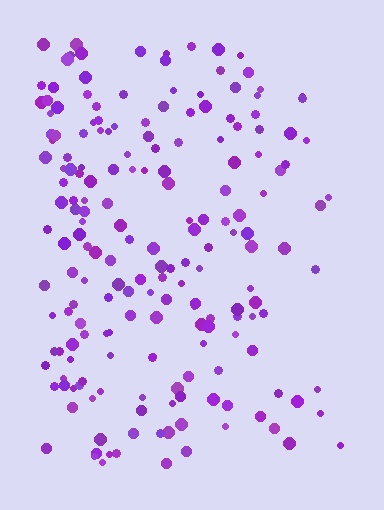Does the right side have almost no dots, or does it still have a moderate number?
Still a moderate number, just noticeably fewer than the left.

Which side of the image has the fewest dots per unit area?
The right.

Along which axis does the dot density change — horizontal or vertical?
Horizontal.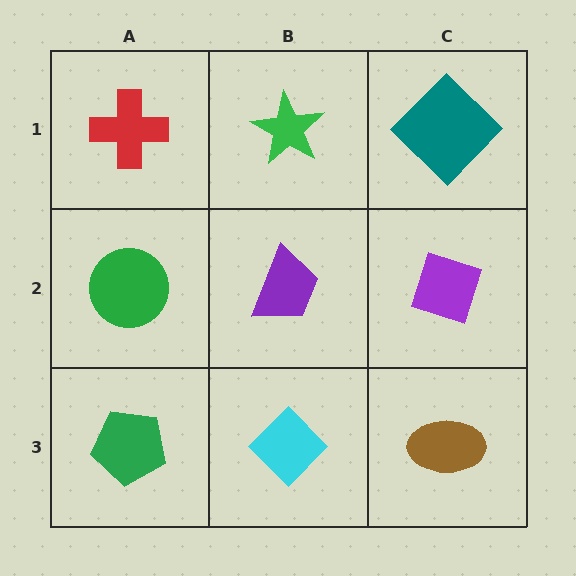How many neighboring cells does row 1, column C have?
2.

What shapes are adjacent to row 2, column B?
A green star (row 1, column B), a cyan diamond (row 3, column B), a green circle (row 2, column A), a purple diamond (row 2, column C).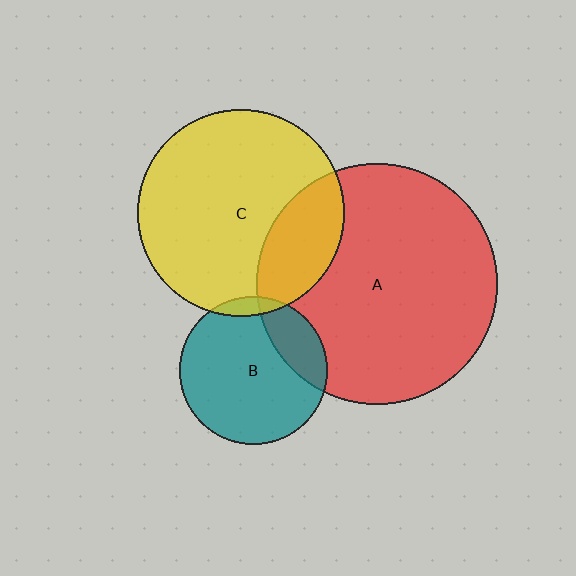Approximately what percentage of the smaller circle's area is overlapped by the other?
Approximately 5%.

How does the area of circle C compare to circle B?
Approximately 1.9 times.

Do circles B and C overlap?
Yes.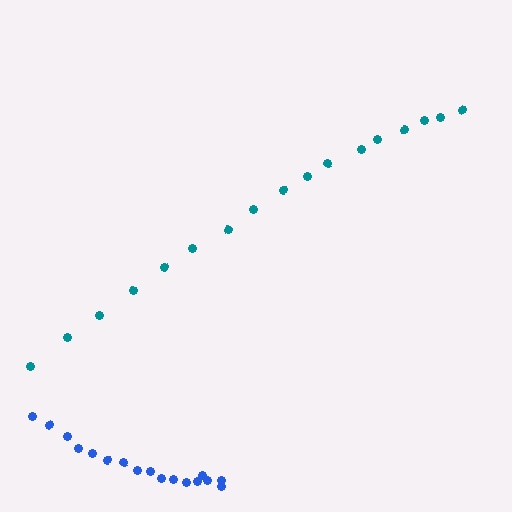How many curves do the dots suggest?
There are 2 distinct paths.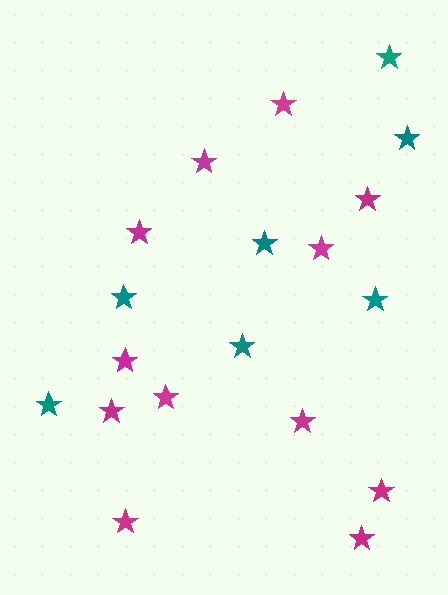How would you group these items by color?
There are 2 groups: one group of teal stars (7) and one group of magenta stars (12).